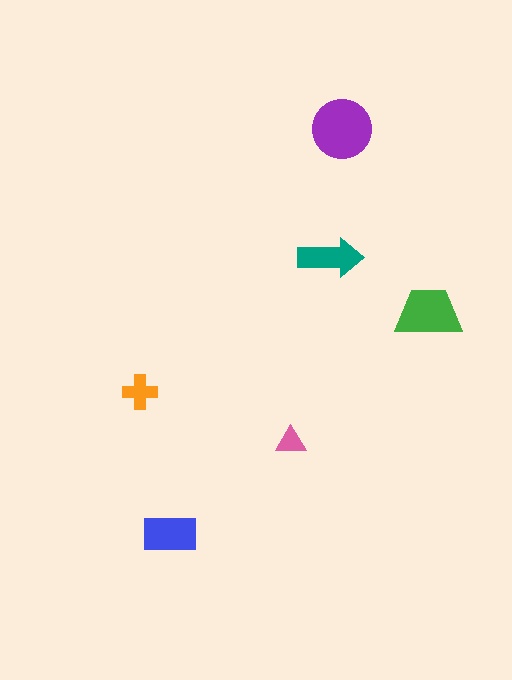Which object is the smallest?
The pink triangle.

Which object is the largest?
The purple circle.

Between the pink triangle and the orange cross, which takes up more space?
The orange cross.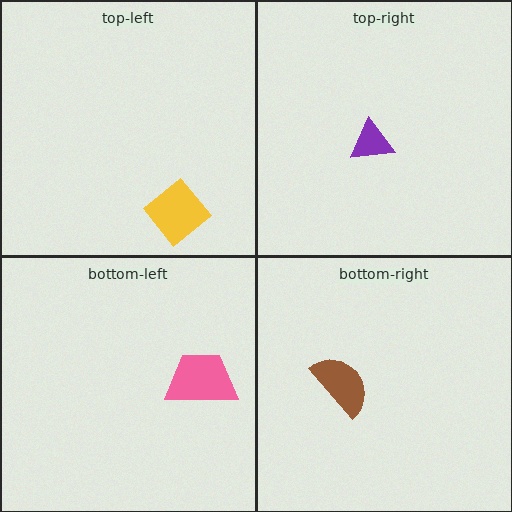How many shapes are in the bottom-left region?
1.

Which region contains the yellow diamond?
The top-left region.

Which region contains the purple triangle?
The top-right region.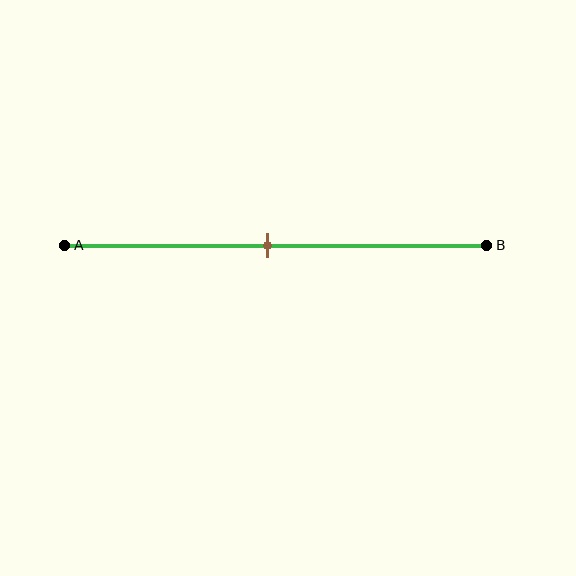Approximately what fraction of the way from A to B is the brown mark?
The brown mark is approximately 50% of the way from A to B.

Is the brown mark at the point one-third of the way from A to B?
No, the mark is at about 50% from A, not at the 33% one-third point.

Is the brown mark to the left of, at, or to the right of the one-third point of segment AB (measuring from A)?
The brown mark is to the right of the one-third point of segment AB.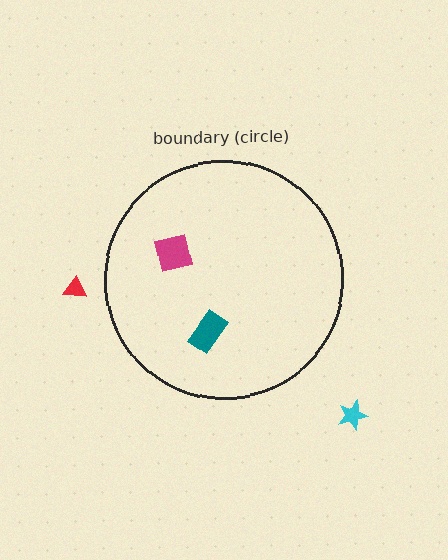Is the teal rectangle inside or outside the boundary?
Inside.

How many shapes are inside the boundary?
2 inside, 2 outside.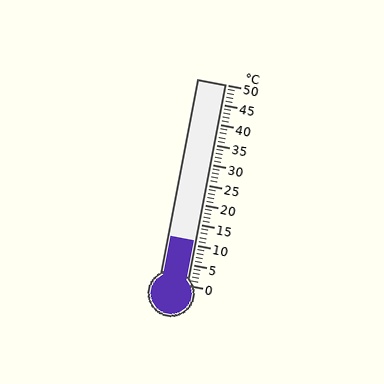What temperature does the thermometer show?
The thermometer shows approximately 11°C.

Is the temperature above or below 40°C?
The temperature is below 40°C.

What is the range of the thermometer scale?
The thermometer scale ranges from 0°C to 50°C.